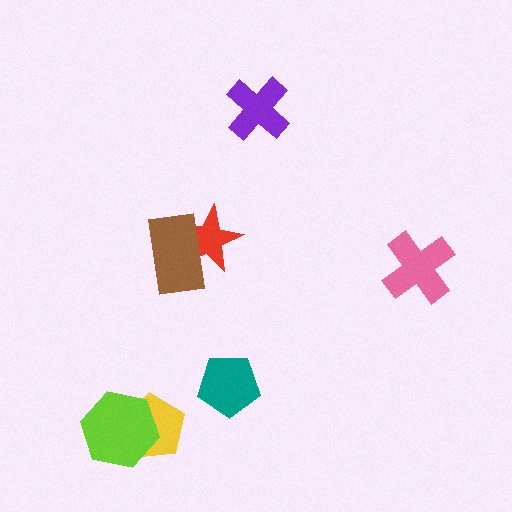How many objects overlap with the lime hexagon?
1 object overlaps with the lime hexagon.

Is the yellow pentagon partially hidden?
Yes, it is partially covered by another shape.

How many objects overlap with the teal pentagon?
0 objects overlap with the teal pentagon.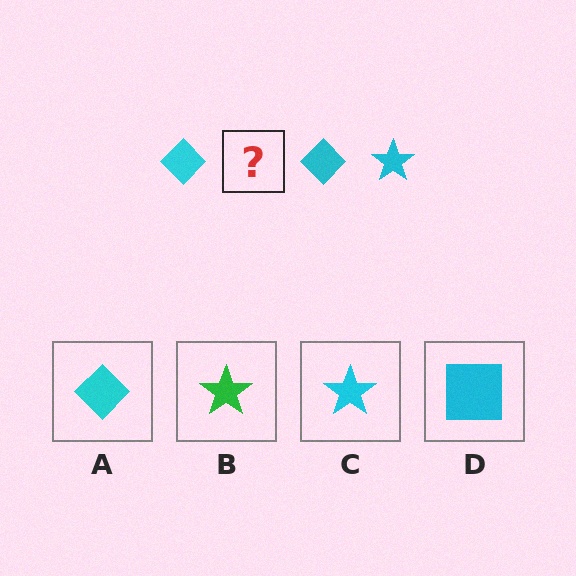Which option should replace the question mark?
Option C.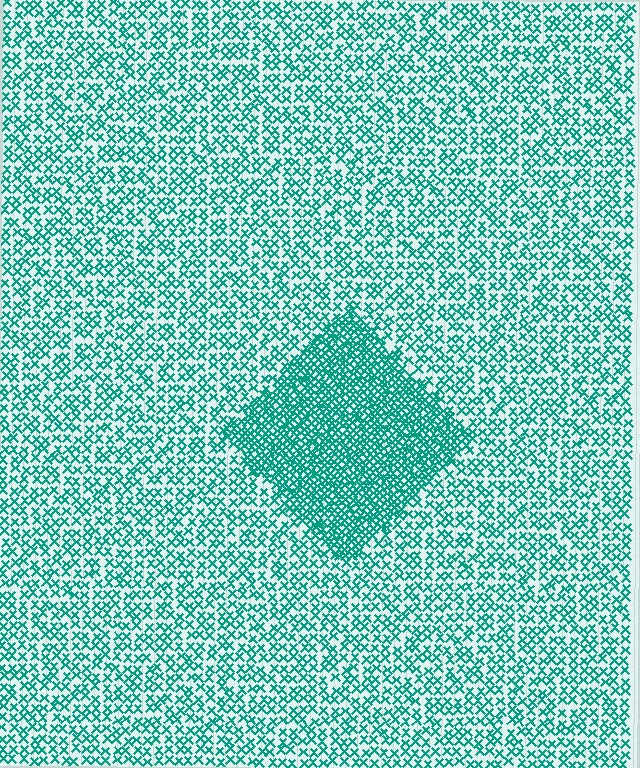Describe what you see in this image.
The image contains small teal elements arranged at two different densities. A diamond-shaped region is visible where the elements are more densely packed than the surrounding area.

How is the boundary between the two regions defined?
The boundary is defined by a change in element density (approximately 2.2x ratio). All elements are the same color, size, and shape.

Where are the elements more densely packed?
The elements are more densely packed inside the diamond boundary.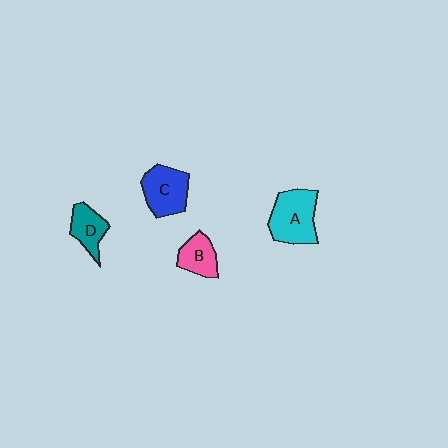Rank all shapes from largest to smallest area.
From largest to smallest: A (cyan), C (blue), D (teal), B (pink).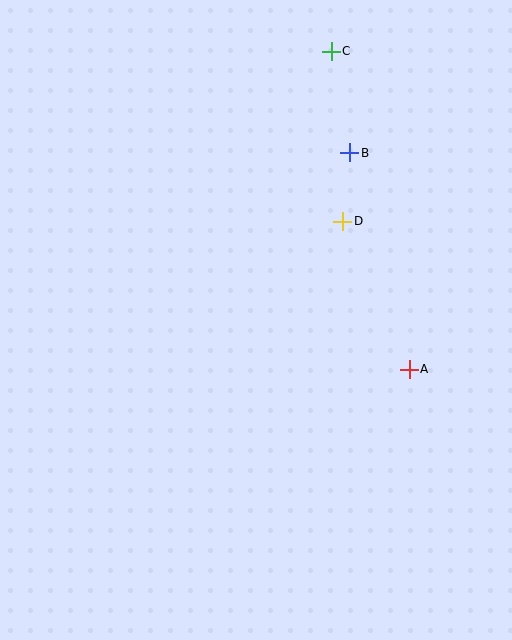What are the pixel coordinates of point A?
Point A is at (409, 369).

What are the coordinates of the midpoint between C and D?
The midpoint between C and D is at (337, 136).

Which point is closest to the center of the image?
Point D at (343, 221) is closest to the center.